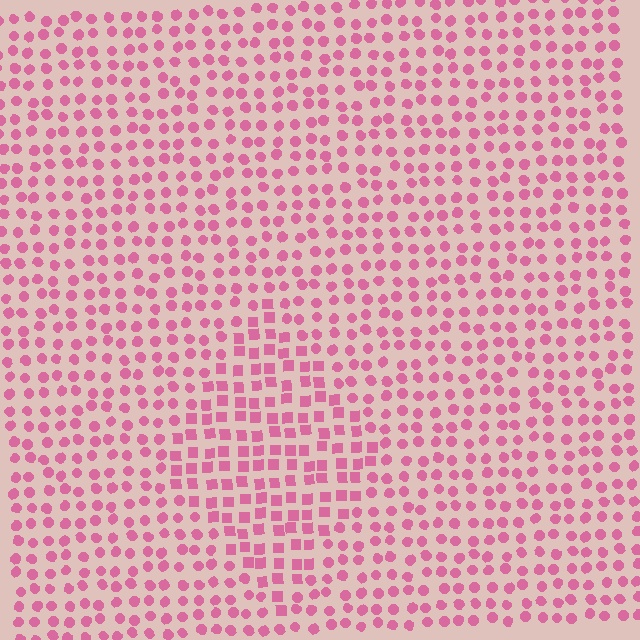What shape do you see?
I see a diamond.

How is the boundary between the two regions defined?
The boundary is defined by a change in element shape: squares inside vs. circles outside. All elements share the same color and spacing.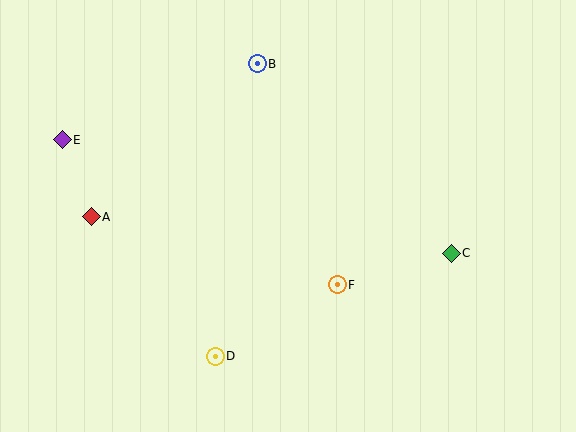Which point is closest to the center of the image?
Point F at (337, 285) is closest to the center.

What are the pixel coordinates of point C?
Point C is at (451, 253).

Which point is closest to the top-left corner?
Point E is closest to the top-left corner.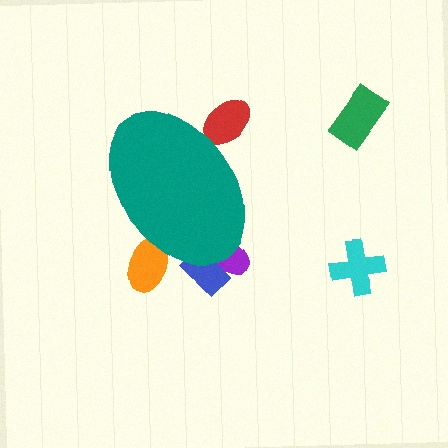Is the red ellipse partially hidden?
Yes, the red ellipse is partially hidden behind the teal ellipse.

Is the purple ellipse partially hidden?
Yes, the purple ellipse is partially hidden behind the teal ellipse.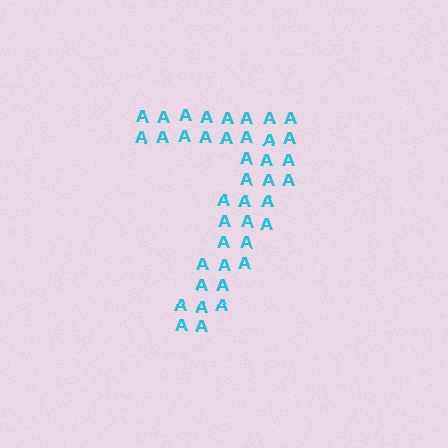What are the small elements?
The small elements are letter A's.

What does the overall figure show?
The overall figure shows the digit 7.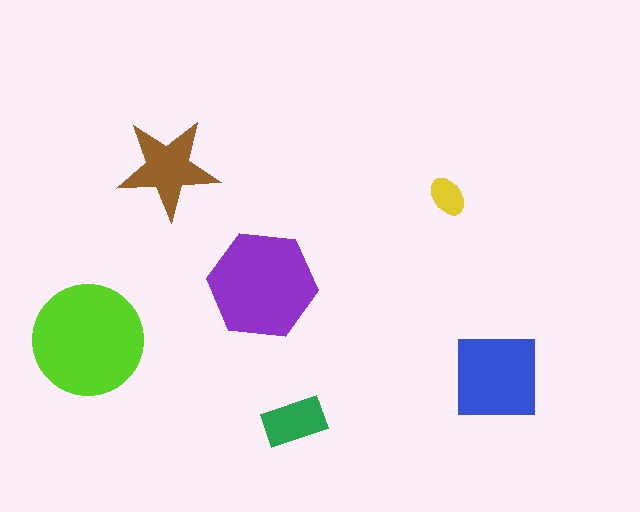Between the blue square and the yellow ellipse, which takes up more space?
The blue square.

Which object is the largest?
The lime circle.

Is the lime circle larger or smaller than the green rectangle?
Larger.